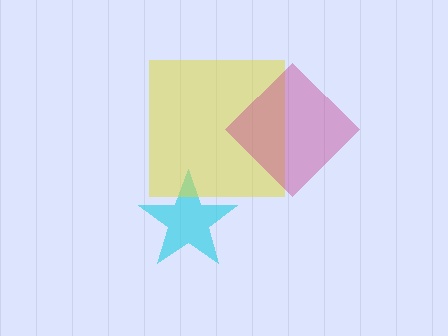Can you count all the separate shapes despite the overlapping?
Yes, there are 3 separate shapes.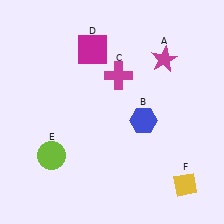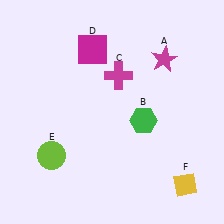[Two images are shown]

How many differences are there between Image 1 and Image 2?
There is 1 difference between the two images.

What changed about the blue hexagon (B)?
In Image 1, B is blue. In Image 2, it changed to green.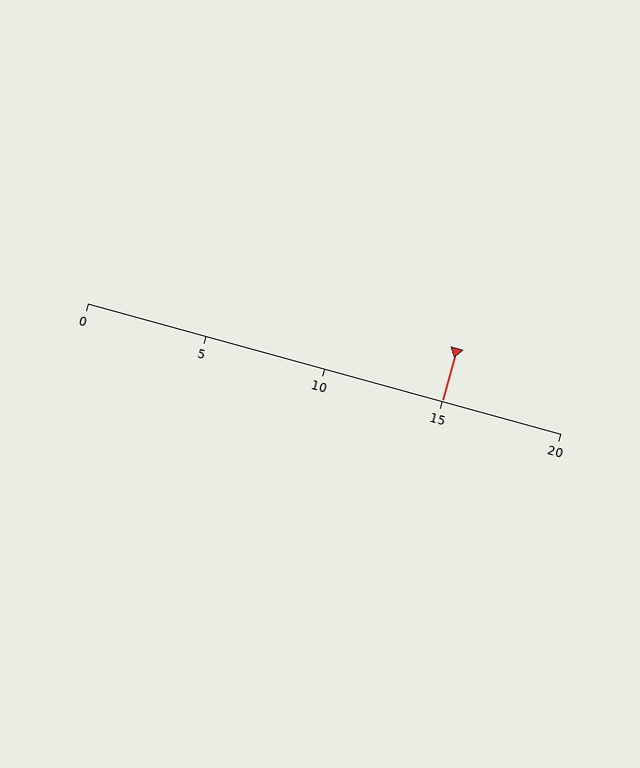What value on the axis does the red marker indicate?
The marker indicates approximately 15.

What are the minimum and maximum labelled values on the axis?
The axis runs from 0 to 20.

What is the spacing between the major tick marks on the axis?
The major ticks are spaced 5 apart.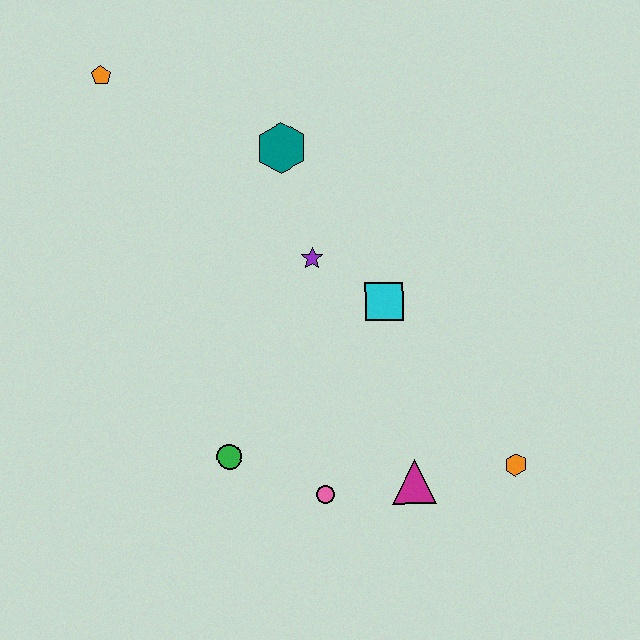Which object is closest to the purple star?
The cyan square is closest to the purple star.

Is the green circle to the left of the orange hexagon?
Yes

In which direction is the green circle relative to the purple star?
The green circle is below the purple star.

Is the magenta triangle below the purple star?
Yes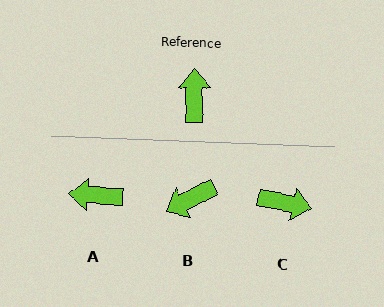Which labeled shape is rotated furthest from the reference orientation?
B, about 117 degrees away.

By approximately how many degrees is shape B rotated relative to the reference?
Approximately 117 degrees counter-clockwise.